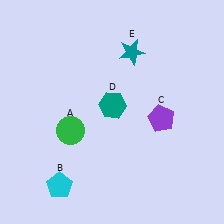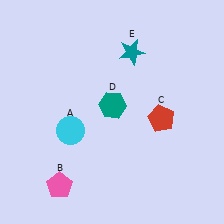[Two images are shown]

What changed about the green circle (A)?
In Image 1, A is green. In Image 2, it changed to cyan.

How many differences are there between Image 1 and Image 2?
There are 3 differences between the two images.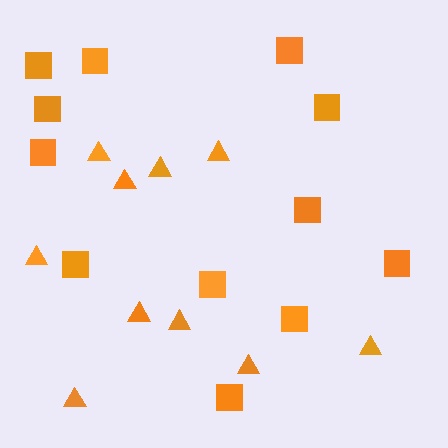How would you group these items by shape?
There are 2 groups: one group of triangles (10) and one group of squares (12).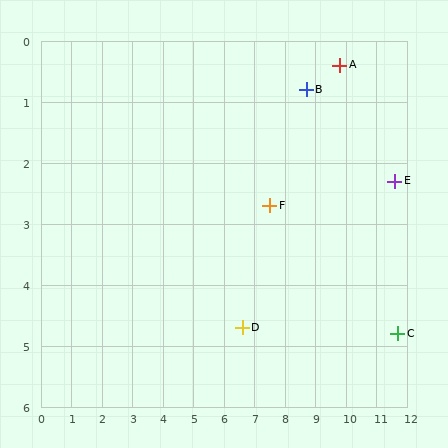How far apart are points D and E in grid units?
Points D and E are about 5.5 grid units apart.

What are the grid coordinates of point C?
Point C is at approximately (11.7, 4.8).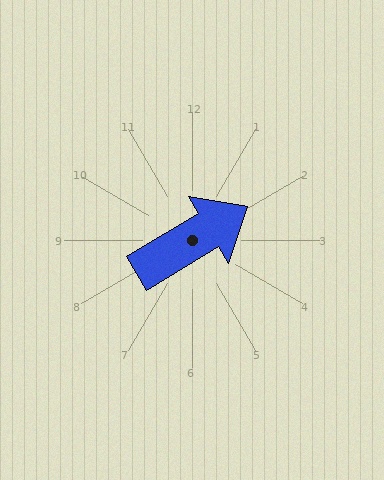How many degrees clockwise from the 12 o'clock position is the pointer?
Approximately 59 degrees.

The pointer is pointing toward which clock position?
Roughly 2 o'clock.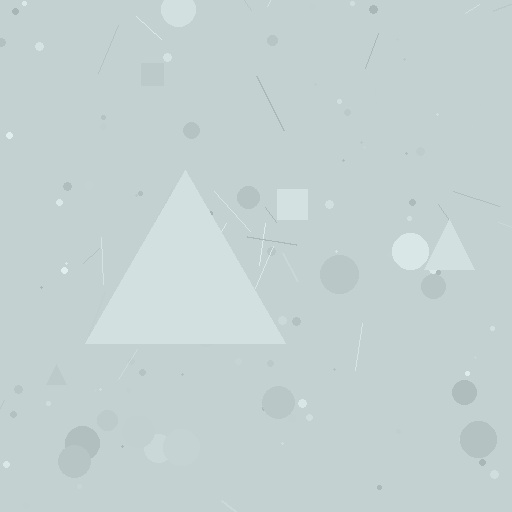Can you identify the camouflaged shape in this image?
The camouflaged shape is a triangle.